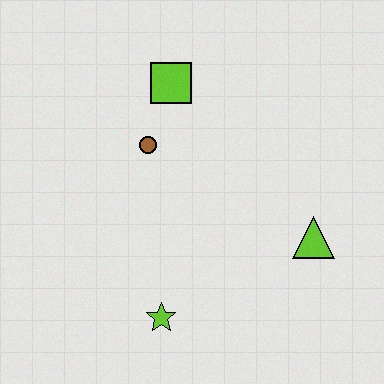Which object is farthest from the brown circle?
The lime triangle is farthest from the brown circle.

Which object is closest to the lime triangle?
The lime star is closest to the lime triangle.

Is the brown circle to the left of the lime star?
Yes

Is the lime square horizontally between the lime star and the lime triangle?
Yes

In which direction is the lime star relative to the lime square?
The lime star is below the lime square.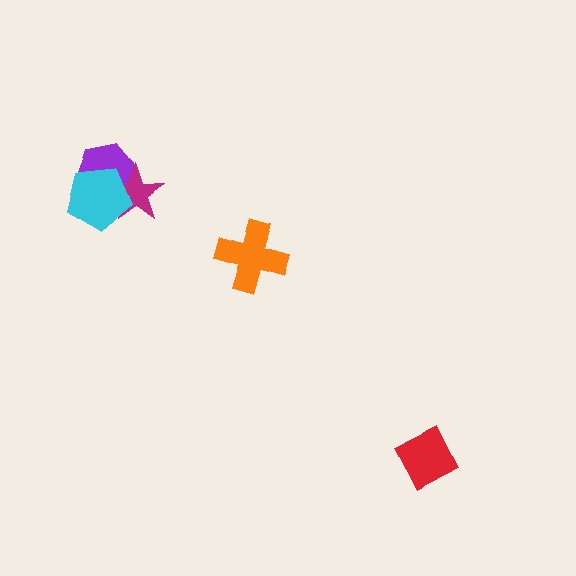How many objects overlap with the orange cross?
0 objects overlap with the orange cross.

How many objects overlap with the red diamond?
0 objects overlap with the red diamond.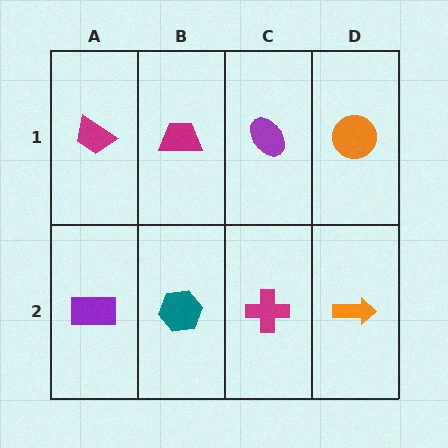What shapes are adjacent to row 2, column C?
A purple ellipse (row 1, column C), a teal hexagon (row 2, column B), an orange arrow (row 2, column D).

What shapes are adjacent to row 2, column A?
A magenta trapezoid (row 1, column A), a teal hexagon (row 2, column B).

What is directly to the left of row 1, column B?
A magenta trapezoid.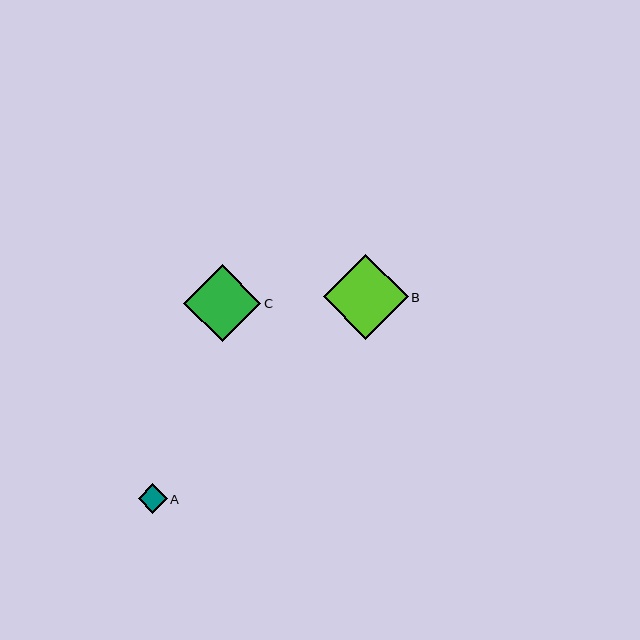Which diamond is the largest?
Diamond B is the largest with a size of approximately 85 pixels.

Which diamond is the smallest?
Diamond A is the smallest with a size of approximately 29 pixels.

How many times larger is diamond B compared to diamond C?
Diamond B is approximately 1.1 times the size of diamond C.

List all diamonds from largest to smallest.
From largest to smallest: B, C, A.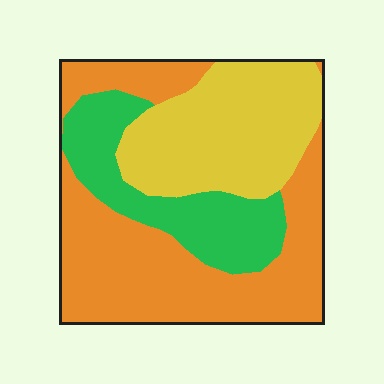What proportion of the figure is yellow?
Yellow covers about 30% of the figure.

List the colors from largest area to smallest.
From largest to smallest: orange, yellow, green.